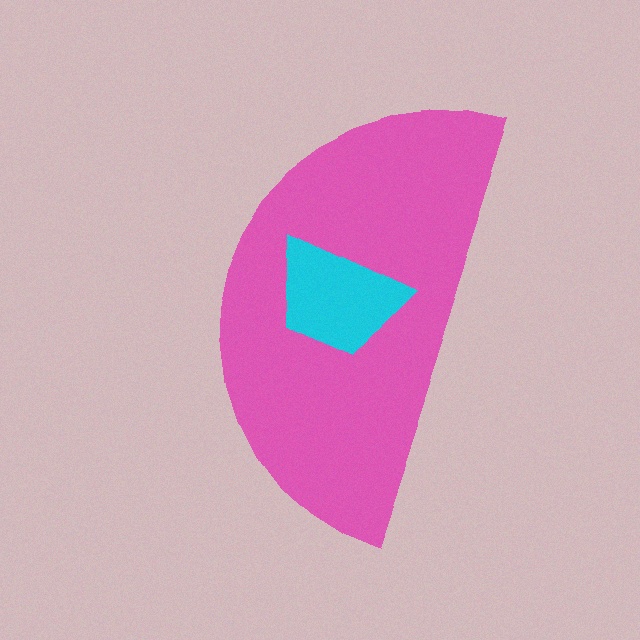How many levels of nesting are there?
2.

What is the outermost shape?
The pink semicircle.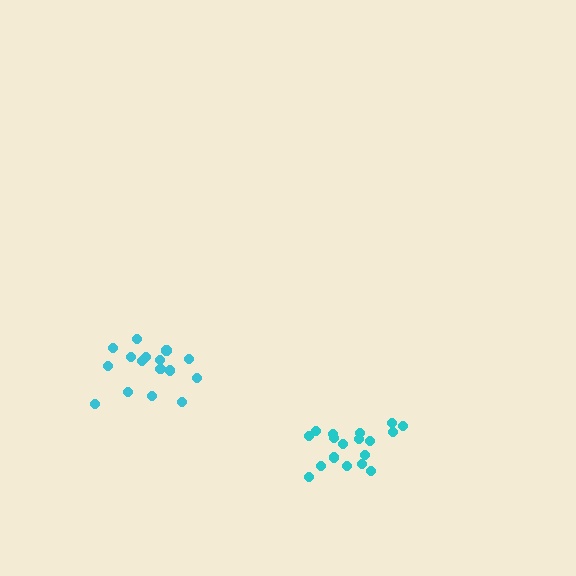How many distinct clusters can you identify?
There are 2 distinct clusters.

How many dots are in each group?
Group 1: 18 dots, Group 2: 16 dots (34 total).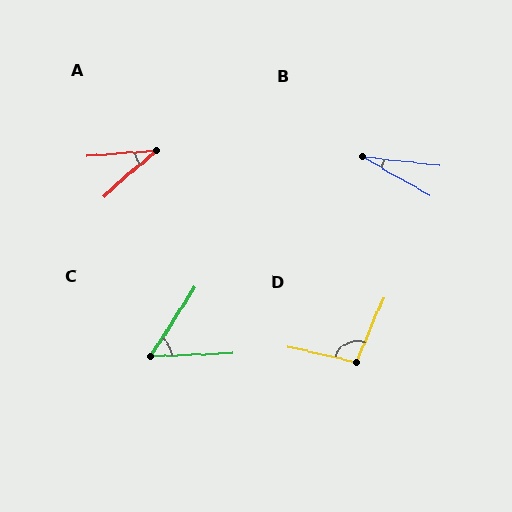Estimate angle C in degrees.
Approximately 55 degrees.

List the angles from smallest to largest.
B (23°), A (37°), C (55°), D (100°).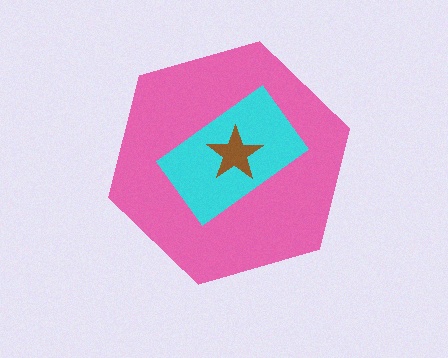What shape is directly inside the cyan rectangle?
The brown star.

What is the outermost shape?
The pink hexagon.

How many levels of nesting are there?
3.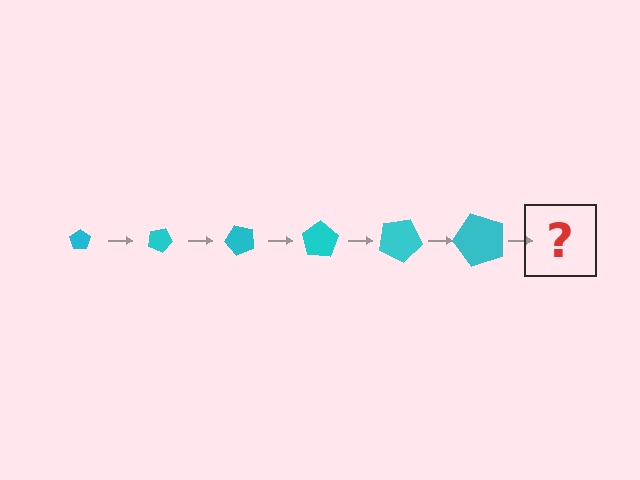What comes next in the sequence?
The next element should be a pentagon, larger than the previous one and rotated 150 degrees from the start.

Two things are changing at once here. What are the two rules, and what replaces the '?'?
The two rules are that the pentagon grows larger each step and it rotates 25 degrees each step. The '?' should be a pentagon, larger than the previous one and rotated 150 degrees from the start.